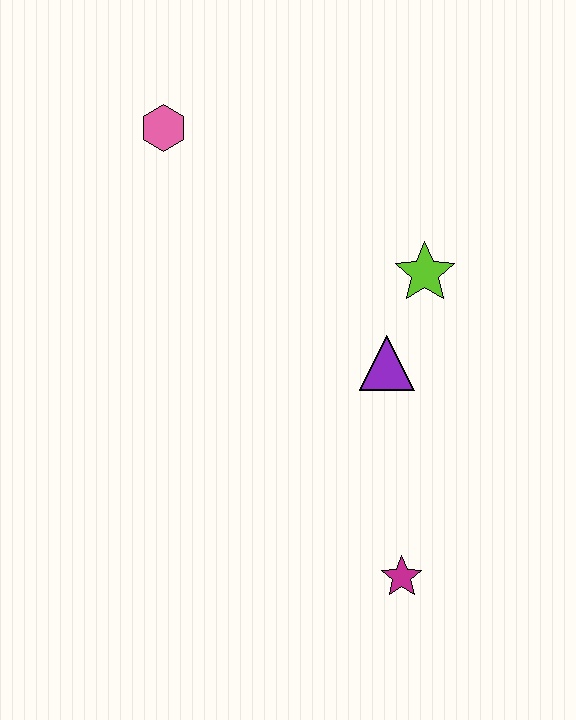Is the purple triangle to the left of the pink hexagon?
No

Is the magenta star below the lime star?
Yes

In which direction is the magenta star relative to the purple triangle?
The magenta star is below the purple triangle.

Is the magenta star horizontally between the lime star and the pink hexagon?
Yes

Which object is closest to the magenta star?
The purple triangle is closest to the magenta star.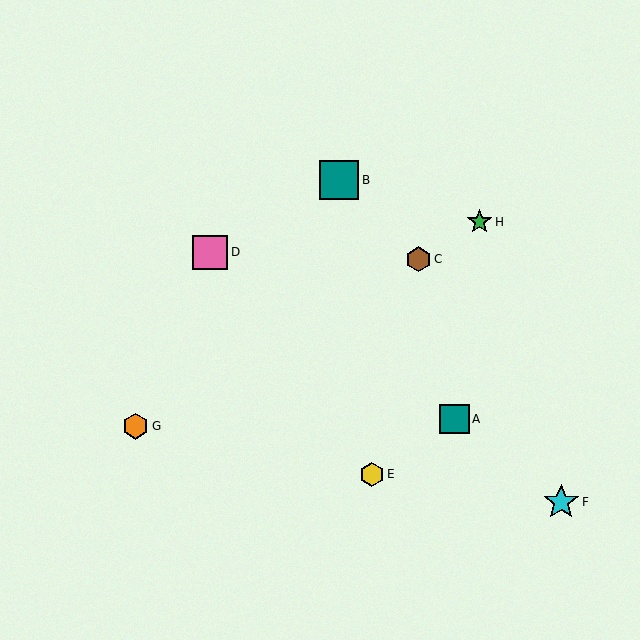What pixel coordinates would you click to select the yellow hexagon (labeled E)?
Click at (372, 474) to select the yellow hexagon E.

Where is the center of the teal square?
The center of the teal square is at (339, 180).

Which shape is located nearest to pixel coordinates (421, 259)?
The brown hexagon (labeled C) at (418, 259) is nearest to that location.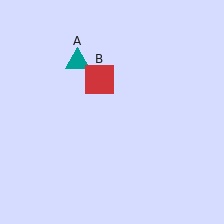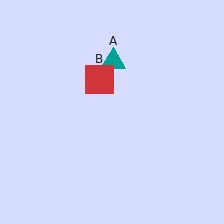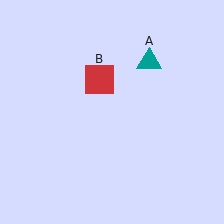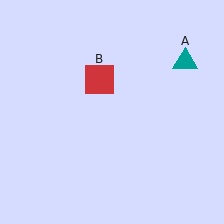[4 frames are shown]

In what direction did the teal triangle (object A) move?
The teal triangle (object A) moved right.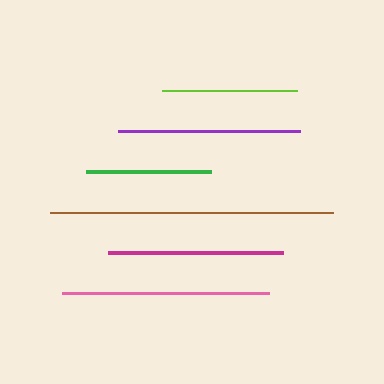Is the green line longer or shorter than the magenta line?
The magenta line is longer than the green line.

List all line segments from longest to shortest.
From longest to shortest: brown, pink, purple, magenta, lime, green.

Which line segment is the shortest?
The green line is the shortest at approximately 125 pixels.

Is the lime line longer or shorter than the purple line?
The purple line is longer than the lime line.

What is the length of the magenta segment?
The magenta segment is approximately 175 pixels long.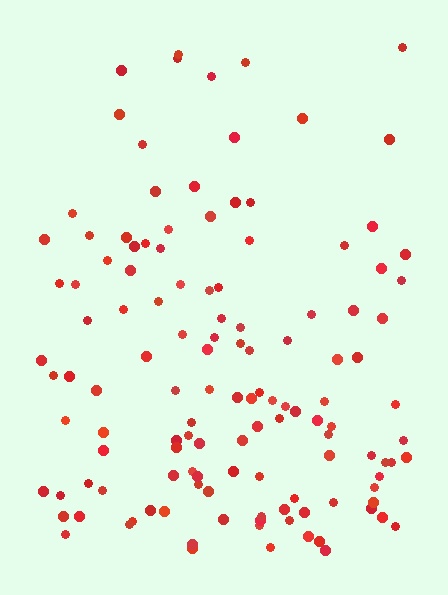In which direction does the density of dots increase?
From top to bottom, with the bottom side densest.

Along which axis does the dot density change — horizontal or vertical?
Vertical.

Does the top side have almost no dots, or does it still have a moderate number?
Still a moderate number, just noticeably fewer than the bottom.